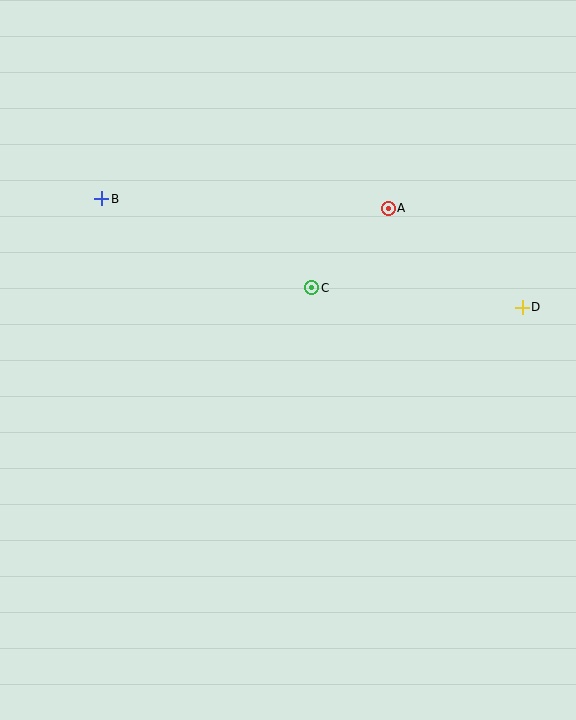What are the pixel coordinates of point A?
Point A is at (388, 208).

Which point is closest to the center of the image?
Point C at (312, 288) is closest to the center.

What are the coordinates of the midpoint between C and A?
The midpoint between C and A is at (350, 248).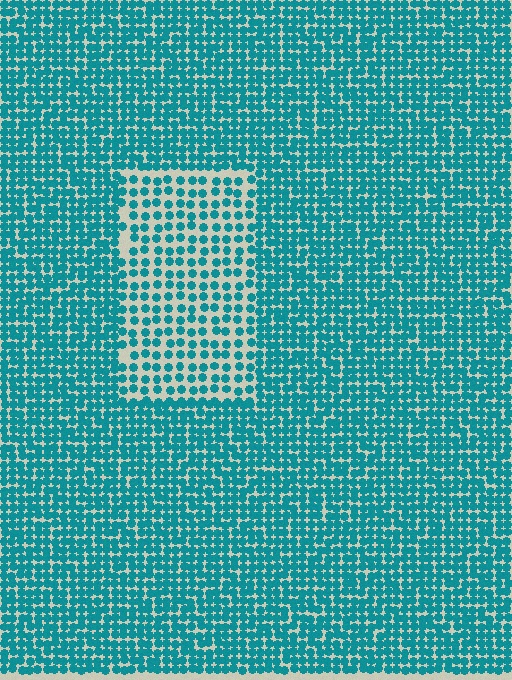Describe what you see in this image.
The image contains small teal elements arranged at two different densities. A rectangle-shaped region is visible where the elements are less densely packed than the surrounding area.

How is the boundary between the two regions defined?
The boundary is defined by a change in element density (approximately 1.9x ratio). All elements are the same color, size, and shape.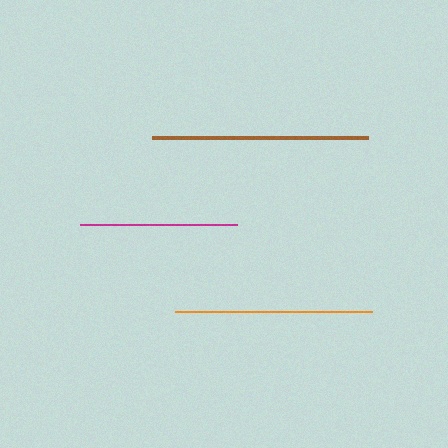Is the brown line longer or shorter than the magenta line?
The brown line is longer than the magenta line.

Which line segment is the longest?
The brown line is the longest at approximately 216 pixels.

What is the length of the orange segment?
The orange segment is approximately 197 pixels long.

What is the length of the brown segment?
The brown segment is approximately 216 pixels long.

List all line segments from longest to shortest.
From longest to shortest: brown, orange, magenta.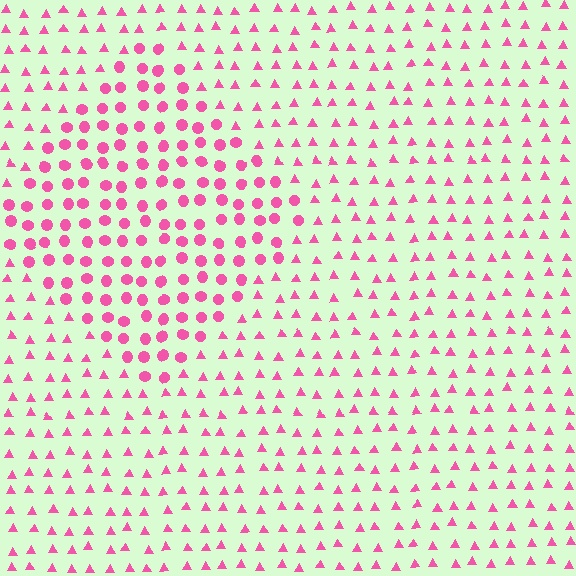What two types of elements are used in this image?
The image uses circles inside the diamond region and triangles outside it.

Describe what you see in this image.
The image is filled with small pink elements arranged in a uniform grid. A diamond-shaped region contains circles, while the surrounding area contains triangles. The boundary is defined purely by the change in element shape.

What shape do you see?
I see a diamond.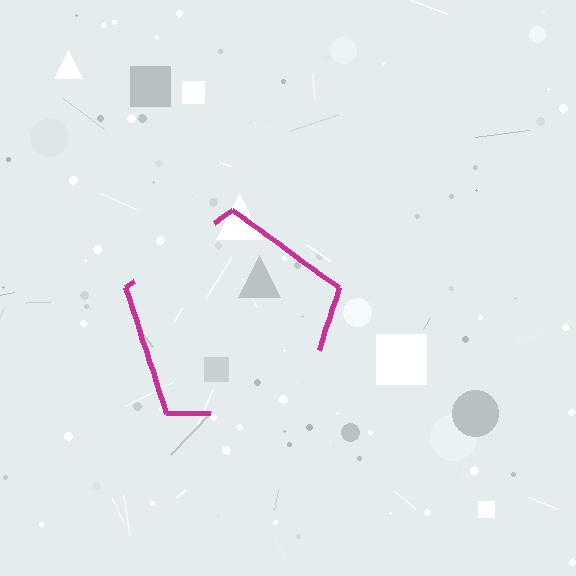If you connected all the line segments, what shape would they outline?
They would outline a pentagon.